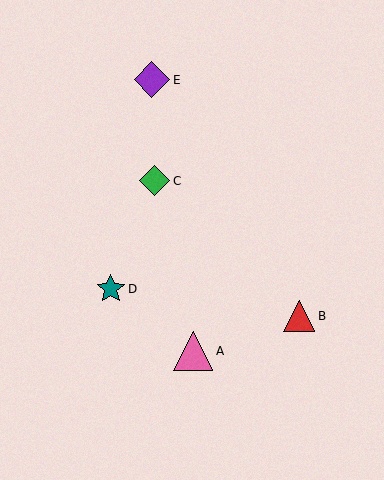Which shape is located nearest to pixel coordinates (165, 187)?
The green diamond (labeled C) at (155, 181) is nearest to that location.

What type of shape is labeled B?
Shape B is a red triangle.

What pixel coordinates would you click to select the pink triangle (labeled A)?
Click at (193, 351) to select the pink triangle A.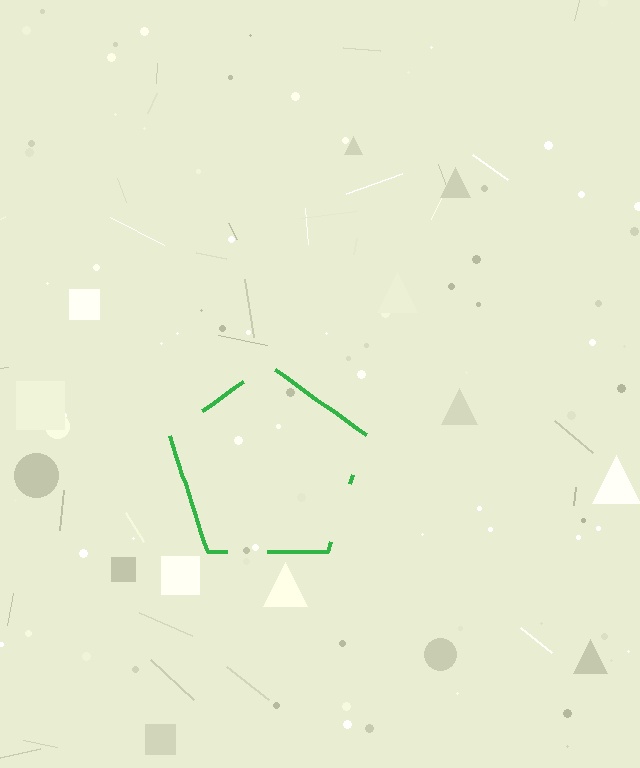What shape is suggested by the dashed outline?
The dashed outline suggests a pentagon.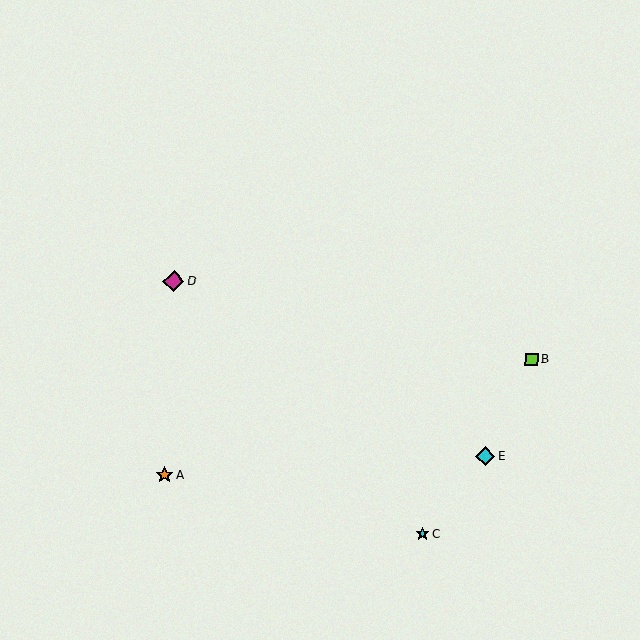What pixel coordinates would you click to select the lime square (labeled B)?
Click at (532, 359) to select the lime square B.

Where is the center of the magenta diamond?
The center of the magenta diamond is at (174, 281).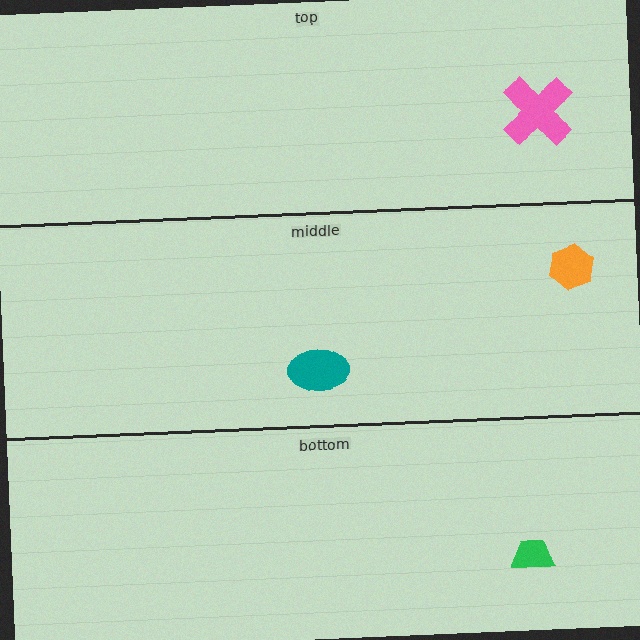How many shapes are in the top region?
1.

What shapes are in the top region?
The pink cross.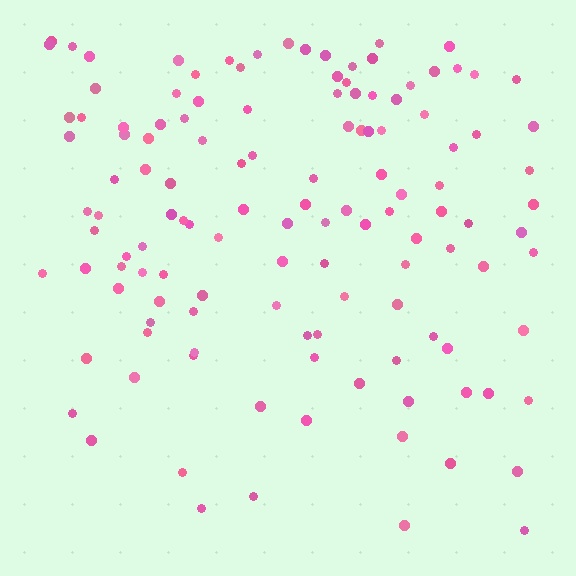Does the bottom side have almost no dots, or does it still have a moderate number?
Still a moderate number, just noticeably fewer than the top.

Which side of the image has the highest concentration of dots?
The top.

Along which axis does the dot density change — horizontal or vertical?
Vertical.